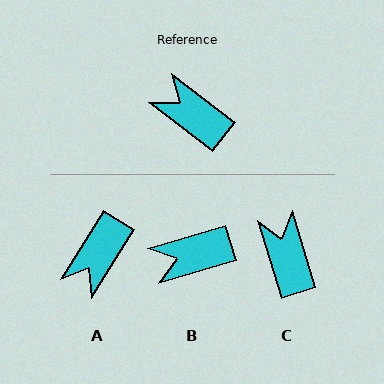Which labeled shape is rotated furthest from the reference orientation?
A, about 96 degrees away.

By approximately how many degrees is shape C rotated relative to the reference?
Approximately 35 degrees clockwise.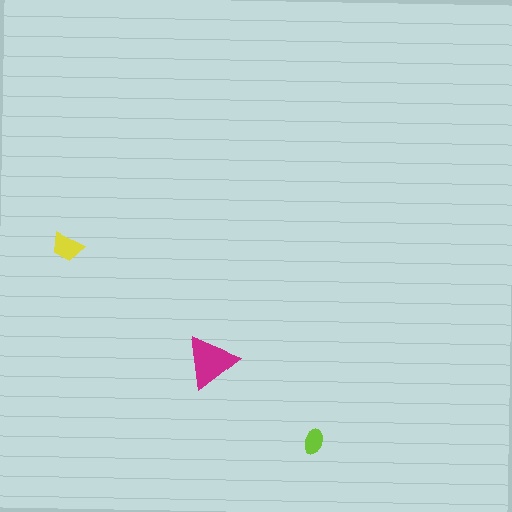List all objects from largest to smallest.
The magenta triangle, the yellow trapezoid, the lime ellipse.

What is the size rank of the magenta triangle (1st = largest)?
1st.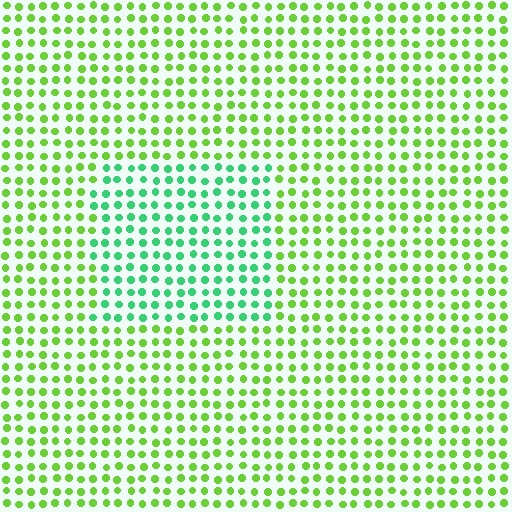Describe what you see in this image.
The image is filled with small lime elements in a uniform arrangement. A rectangle-shaped region is visible where the elements are tinted to a slightly different hue, forming a subtle color boundary.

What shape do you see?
I see a rectangle.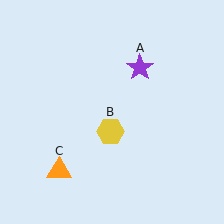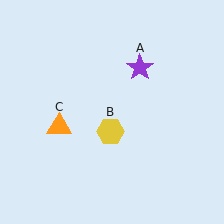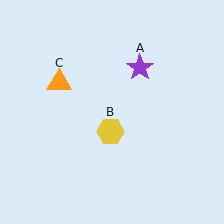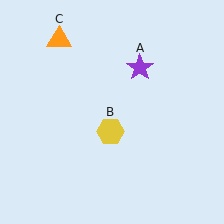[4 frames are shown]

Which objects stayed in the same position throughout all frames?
Purple star (object A) and yellow hexagon (object B) remained stationary.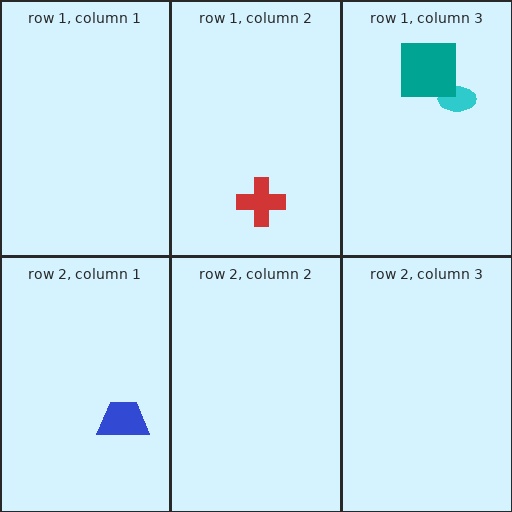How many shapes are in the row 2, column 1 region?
1.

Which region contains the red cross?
The row 1, column 2 region.